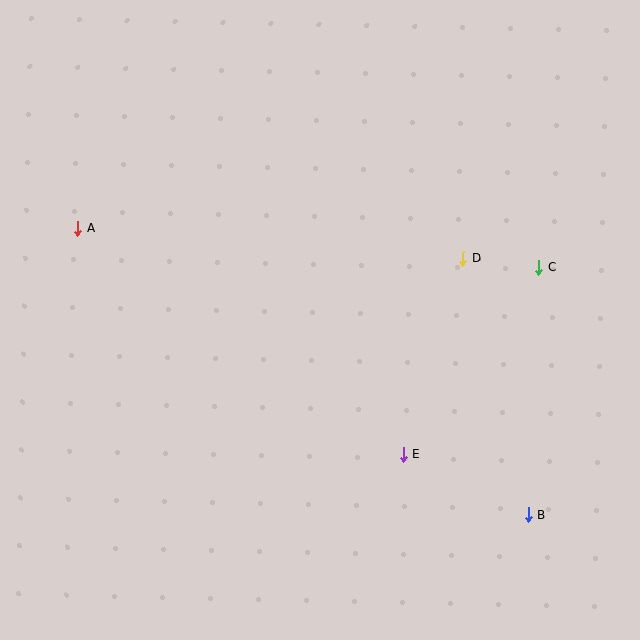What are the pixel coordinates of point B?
Point B is at (528, 514).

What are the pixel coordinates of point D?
Point D is at (463, 258).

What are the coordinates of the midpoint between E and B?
The midpoint between E and B is at (466, 484).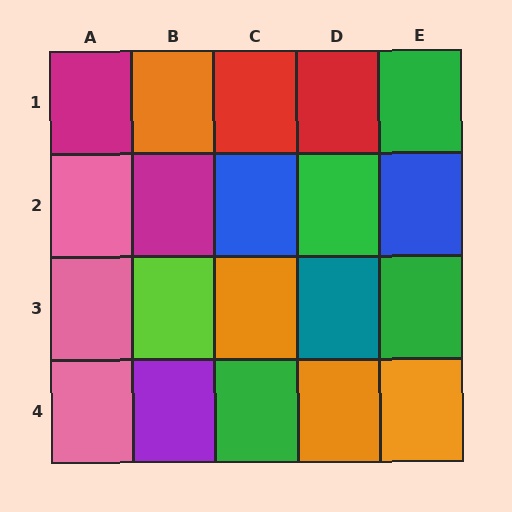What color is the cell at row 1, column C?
Red.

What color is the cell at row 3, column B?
Lime.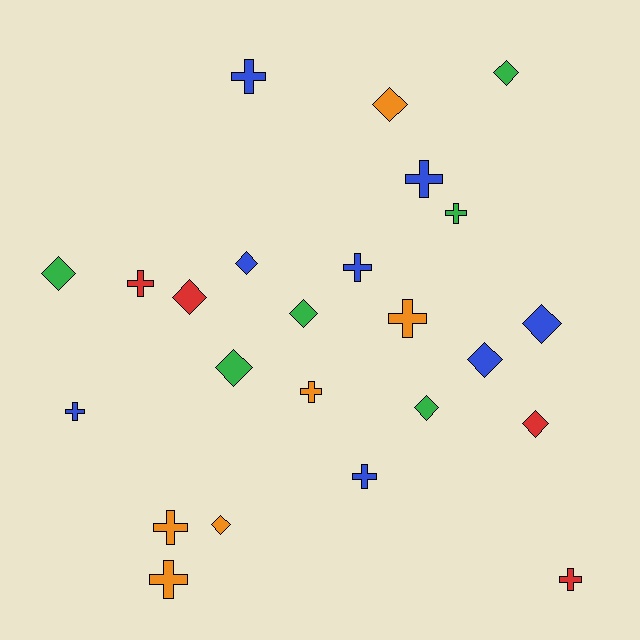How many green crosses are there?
There is 1 green cross.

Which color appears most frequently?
Blue, with 8 objects.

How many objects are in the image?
There are 24 objects.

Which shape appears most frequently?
Diamond, with 12 objects.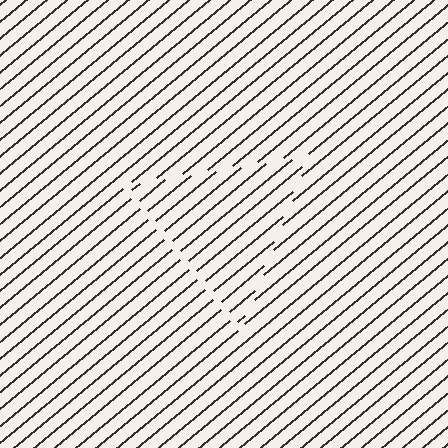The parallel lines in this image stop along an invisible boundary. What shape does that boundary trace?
An illusory triangle. The interior of the shape contains the same grating, shifted by half a period — the contour is defined by the phase discontinuity where line-ends from the inner and outer gratings abut.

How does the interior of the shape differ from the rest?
The interior of the shape contains the same grating, shifted by half a period — the contour is defined by the phase discontinuity where line-ends from the inner and outer gratings abut.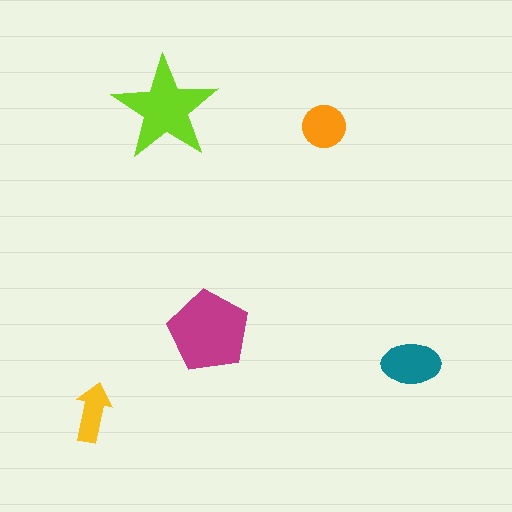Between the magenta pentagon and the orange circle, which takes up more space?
The magenta pentagon.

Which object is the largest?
The magenta pentagon.